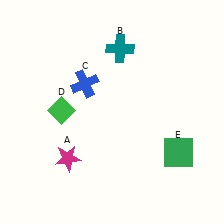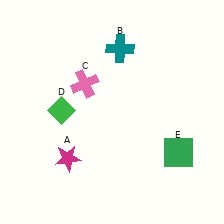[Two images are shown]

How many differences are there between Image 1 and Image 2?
There is 1 difference between the two images.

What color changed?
The cross (C) changed from blue in Image 1 to pink in Image 2.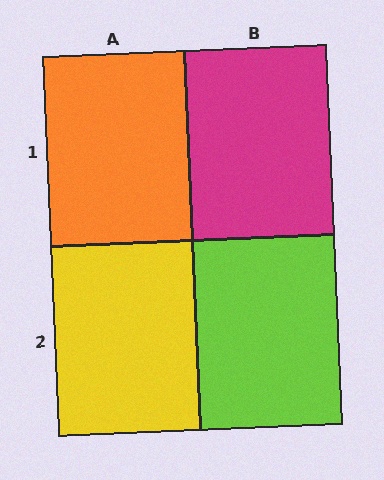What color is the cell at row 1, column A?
Orange.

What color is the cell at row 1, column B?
Magenta.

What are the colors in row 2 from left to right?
Yellow, lime.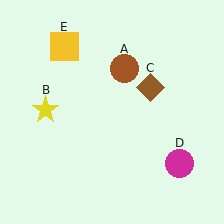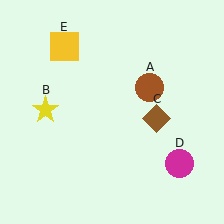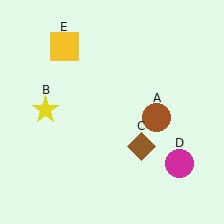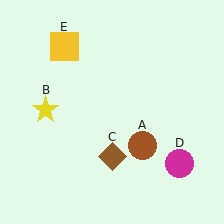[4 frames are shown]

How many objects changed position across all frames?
2 objects changed position: brown circle (object A), brown diamond (object C).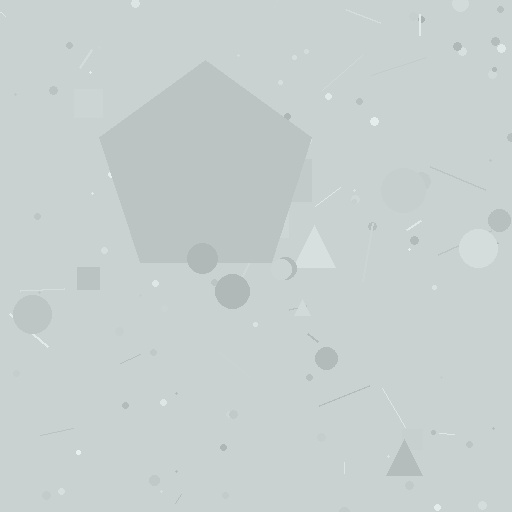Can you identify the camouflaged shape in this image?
The camouflaged shape is a pentagon.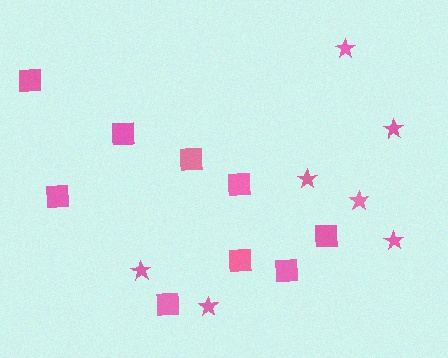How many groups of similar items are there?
There are 2 groups: one group of squares (9) and one group of stars (7).